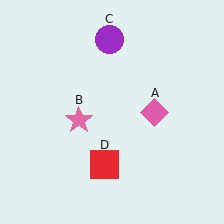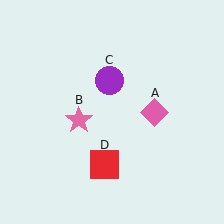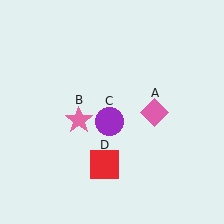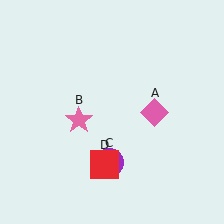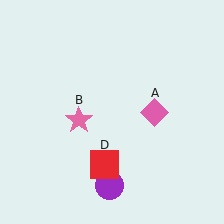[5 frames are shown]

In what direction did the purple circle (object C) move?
The purple circle (object C) moved down.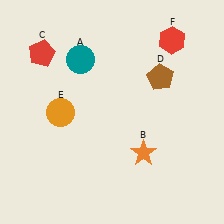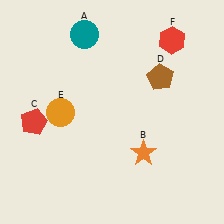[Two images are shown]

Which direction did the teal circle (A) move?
The teal circle (A) moved up.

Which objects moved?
The objects that moved are: the teal circle (A), the red pentagon (C).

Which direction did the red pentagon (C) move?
The red pentagon (C) moved down.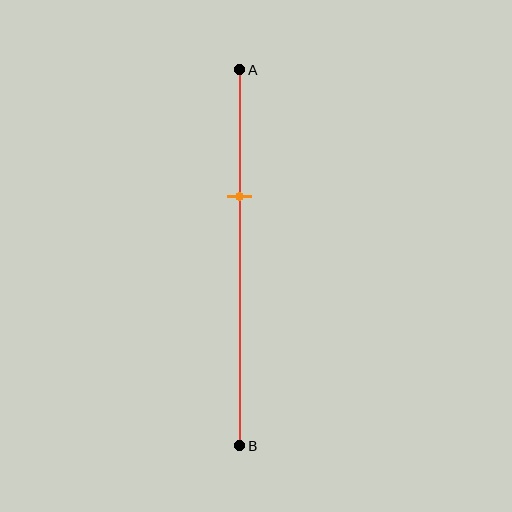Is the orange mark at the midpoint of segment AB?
No, the mark is at about 35% from A, not at the 50% midpoint.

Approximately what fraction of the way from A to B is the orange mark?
The orange mark is approximately 35% of the way from A to B.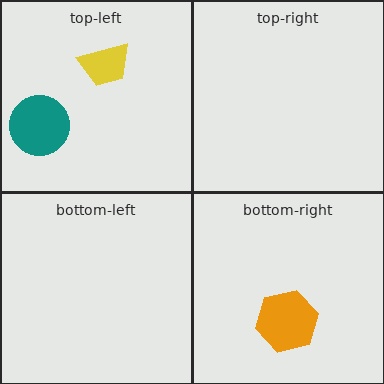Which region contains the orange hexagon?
The bottom-right region.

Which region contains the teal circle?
The top-left region.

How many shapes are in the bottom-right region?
1.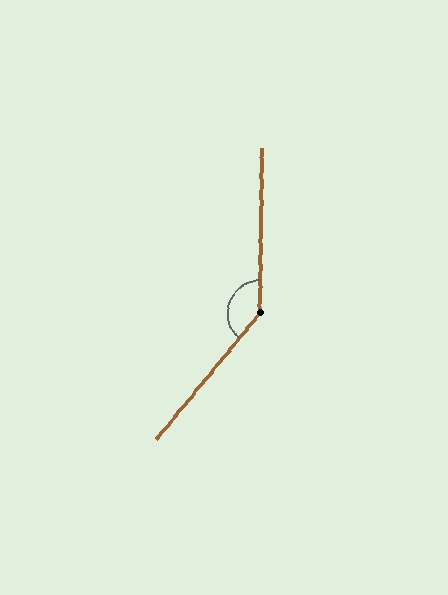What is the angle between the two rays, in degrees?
Approximately 141 degrees.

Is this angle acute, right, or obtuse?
It is obtuse.